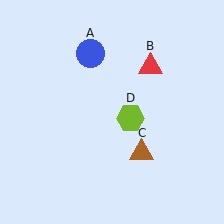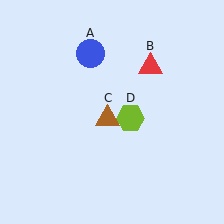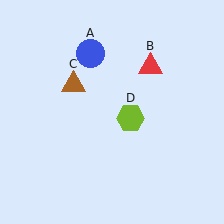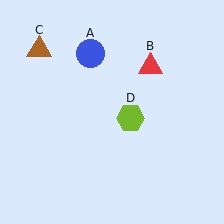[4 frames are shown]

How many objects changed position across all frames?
1 object changed position: brown triangle (object C).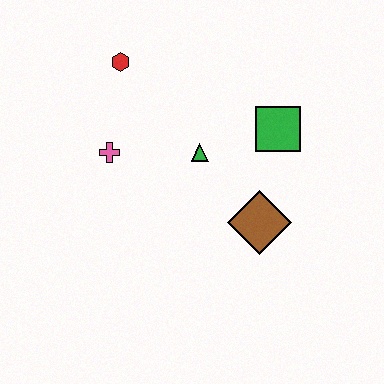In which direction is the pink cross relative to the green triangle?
The pink cross is to the left of the green triangle.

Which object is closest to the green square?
The green triangle is closest to the green square.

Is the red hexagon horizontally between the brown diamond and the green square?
No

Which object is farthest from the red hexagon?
The brown diamond is farthest from the red hexagon.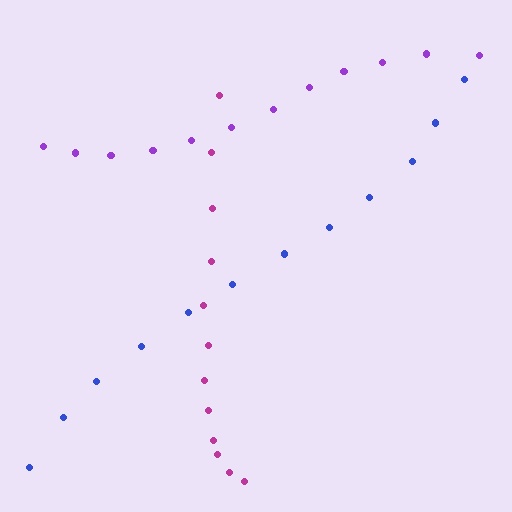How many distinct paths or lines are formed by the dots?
There are 3 distinct paths.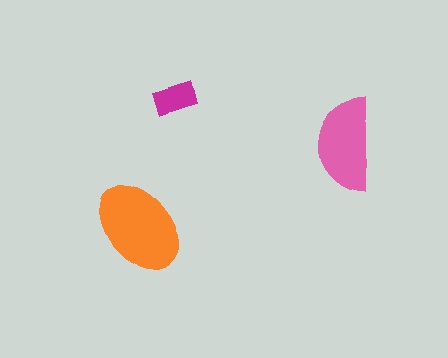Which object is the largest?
The orange ellipse.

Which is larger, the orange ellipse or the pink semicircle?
The orange ellipse.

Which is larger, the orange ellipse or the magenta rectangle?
The orange ellipse.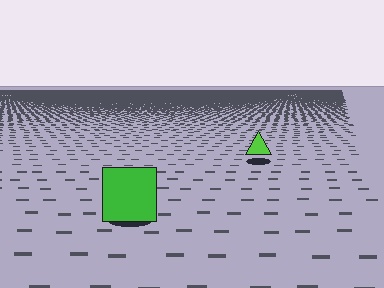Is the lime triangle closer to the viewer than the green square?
No. The green square is closer — you can tell from the texture gradient: the ground texture is coarser near it.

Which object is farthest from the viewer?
The lime triangle is farthest from the viewer. It appears smaller and the ground texture around it is denser.